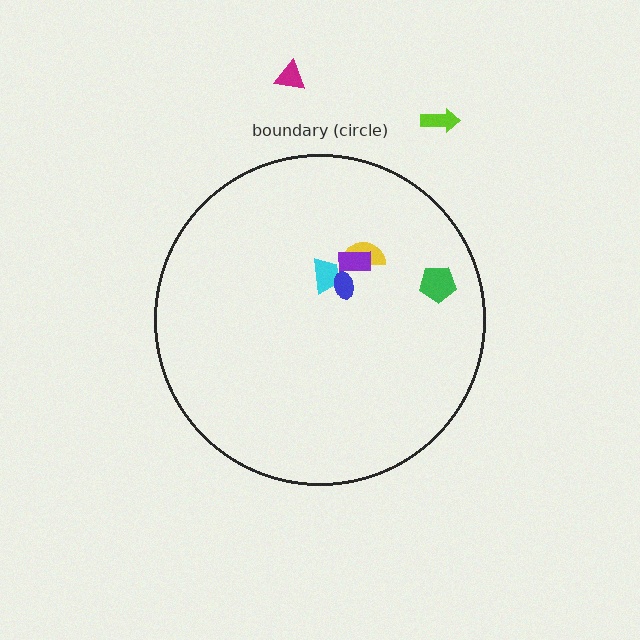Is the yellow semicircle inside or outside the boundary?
Inside.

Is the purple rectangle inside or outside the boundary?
Inside.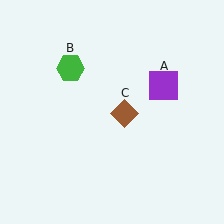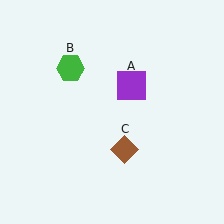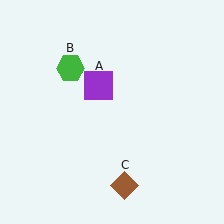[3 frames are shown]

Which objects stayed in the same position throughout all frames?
Green hexagon (object B) remained stationary.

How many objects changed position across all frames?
2 objects changed position: purple square (object A), brown diamond (object C).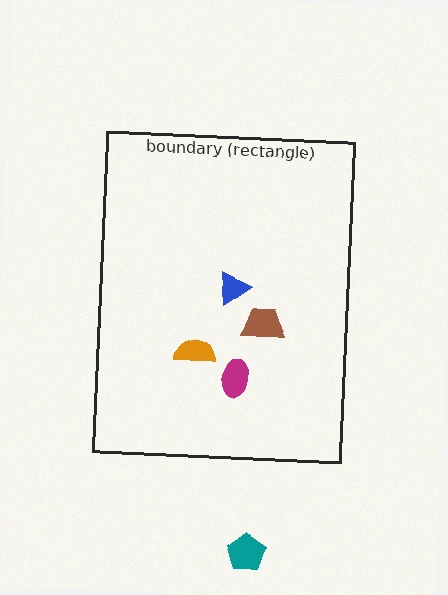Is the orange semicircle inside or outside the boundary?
Inside.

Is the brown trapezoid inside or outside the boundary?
Inside.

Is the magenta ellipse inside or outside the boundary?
Inside.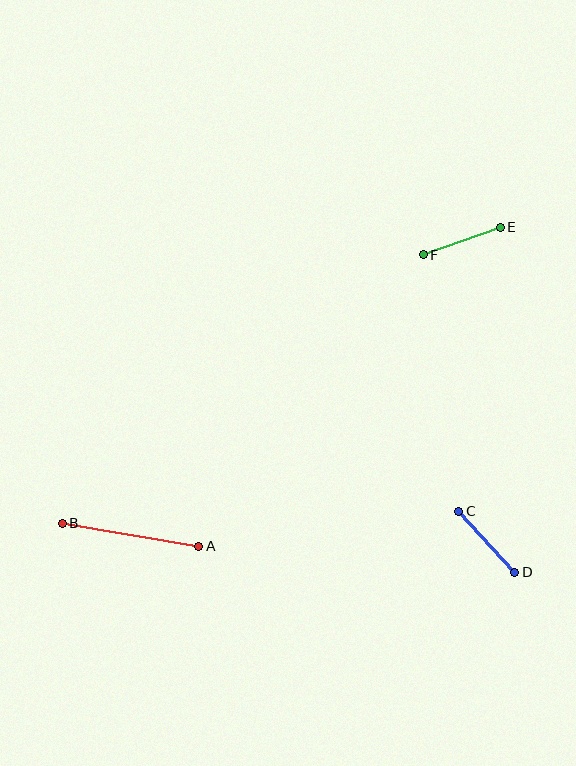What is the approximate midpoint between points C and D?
The midpoint is at approximately (487, 542) pixels.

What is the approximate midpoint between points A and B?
The midpoint is at approximately (130, 535) pixels.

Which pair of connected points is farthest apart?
Points A and B are farthest apart.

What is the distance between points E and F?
The distance is approximately 82 pixels.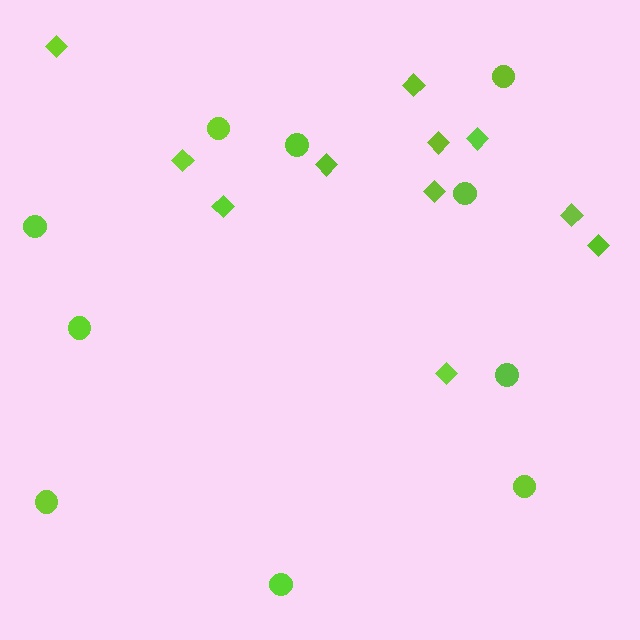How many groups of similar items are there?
There are 2 groups: one group of diamonds (11) and one group of circles (10).